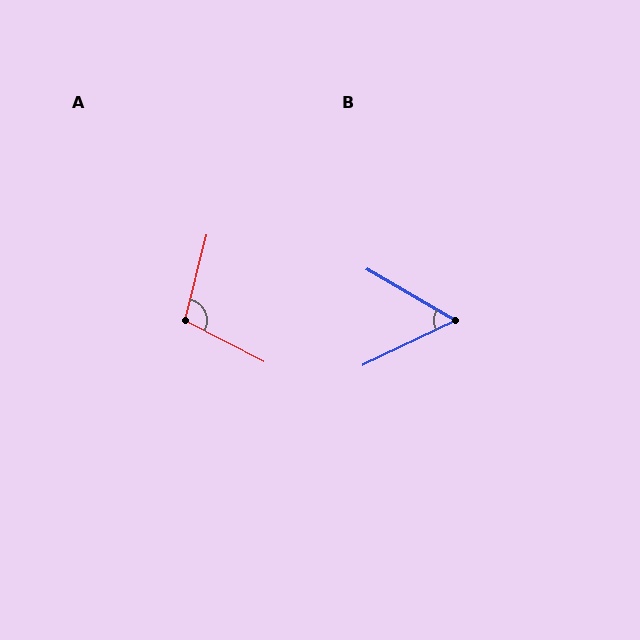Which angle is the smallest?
B, at approximately 56 degrees.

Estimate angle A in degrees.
Approximately 103 degrees.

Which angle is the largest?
A, at approximately 103 degrees.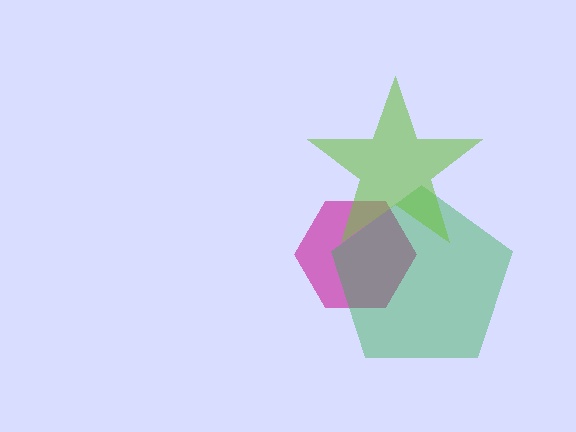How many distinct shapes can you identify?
There are 3 distinct shapes: a magenta hexagon, a green pentagon, a lime star.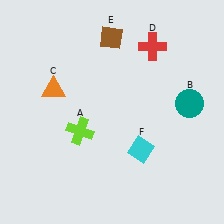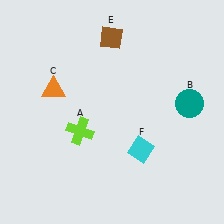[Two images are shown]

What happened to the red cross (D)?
The red cross (D) was removed in Image 2. It was in the top-right area of Image 1.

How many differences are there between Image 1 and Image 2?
There is 1 difference between the two images.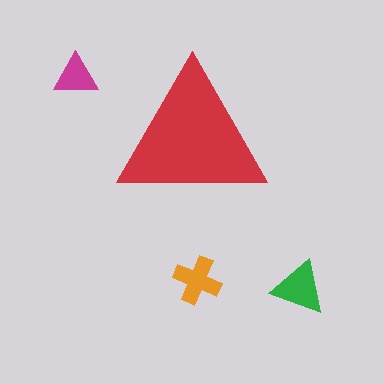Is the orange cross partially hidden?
No, the orange cross is fully visible.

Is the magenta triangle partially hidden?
No, the magenta triangle is fully visible.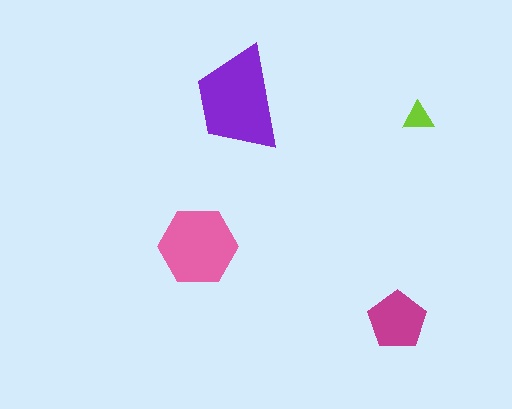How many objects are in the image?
There are 4 objects in the image.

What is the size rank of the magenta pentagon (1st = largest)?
3rd.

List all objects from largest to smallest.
The purple trapezoid, the pink hexagon, the magenta pentagon, the lime triangle.